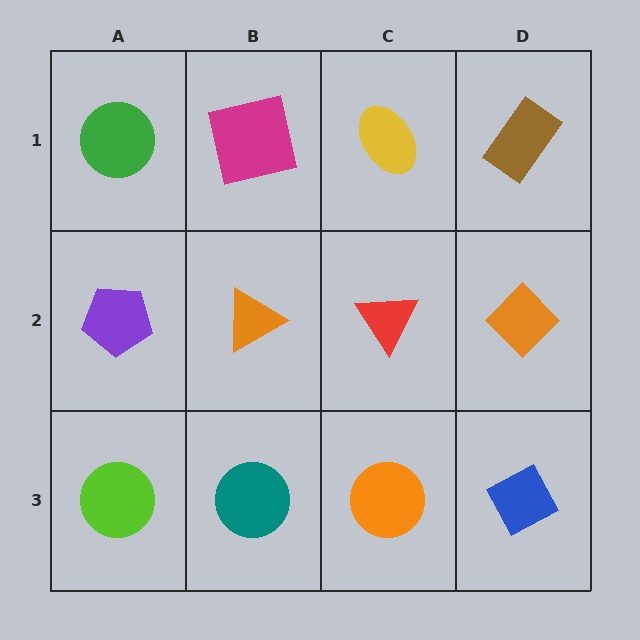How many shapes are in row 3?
4 shapes.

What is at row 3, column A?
A lime circle.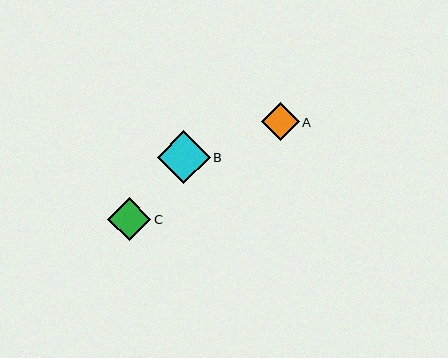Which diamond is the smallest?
Diamond A is the smallest with a size of approximately 37 pixels.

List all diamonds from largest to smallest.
From largest to smallest: B, C, A.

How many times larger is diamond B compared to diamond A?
Diamond B is approximately 1.4 times the size of diamond A.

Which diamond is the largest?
Diamond B is the largest with a size of approximately 52 pixels.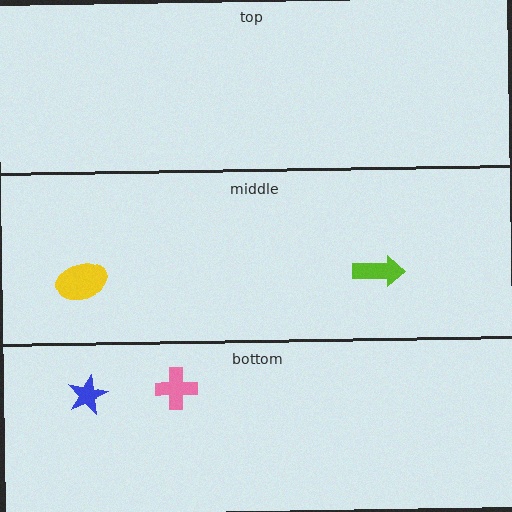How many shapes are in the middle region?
2.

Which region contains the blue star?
The bottom region.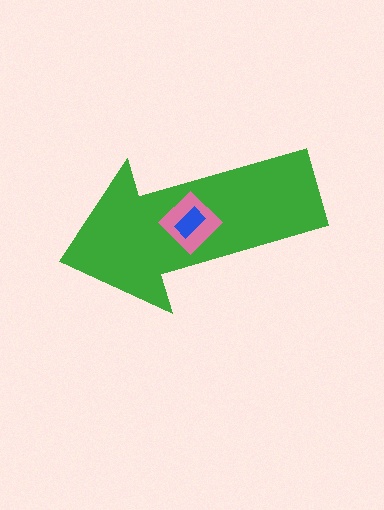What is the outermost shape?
The green arrow.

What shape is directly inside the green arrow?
The pink diamond.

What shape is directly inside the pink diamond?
The blue rectangle.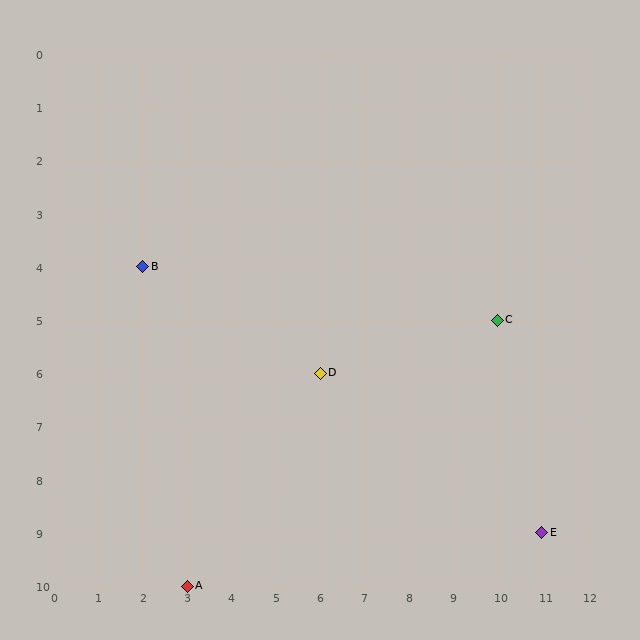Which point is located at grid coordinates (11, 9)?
Point E is at (11, 9).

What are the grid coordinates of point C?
Point C is at grid coordinates (10, 5).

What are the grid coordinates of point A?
Point A is at grid coordinates (3, 10).